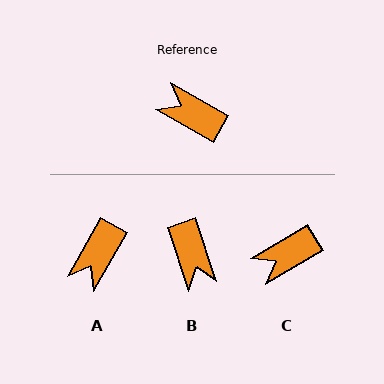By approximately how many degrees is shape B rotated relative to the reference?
Approximately 138 degrees counter-clockwise.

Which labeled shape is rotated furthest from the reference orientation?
B, about 138 degrees away.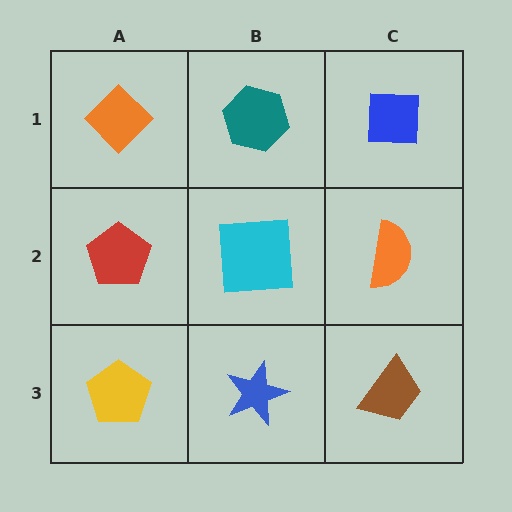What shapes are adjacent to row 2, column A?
An orange diamond (row 1, column A), a yellow pentagon (row 3, column A), a cyan square (row 2, column B).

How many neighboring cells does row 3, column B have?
3.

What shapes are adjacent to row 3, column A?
A red pentagon (row 2, column A), a blue star (row 3, column B).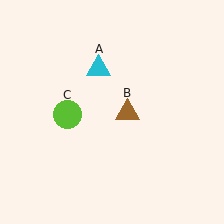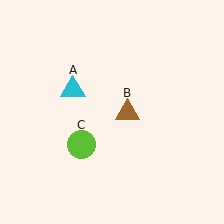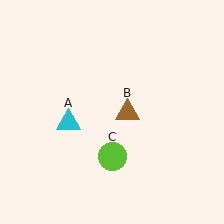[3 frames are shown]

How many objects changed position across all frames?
2 objects changed position: cyan triangle (object A), lime circle (object C).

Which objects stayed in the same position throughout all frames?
Brown triangle (object B) remained stationary.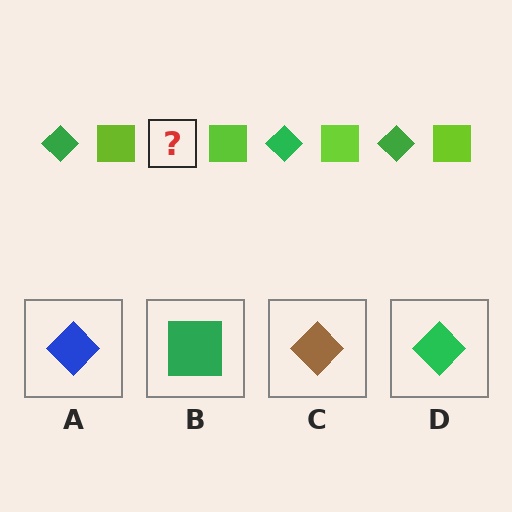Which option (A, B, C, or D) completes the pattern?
D.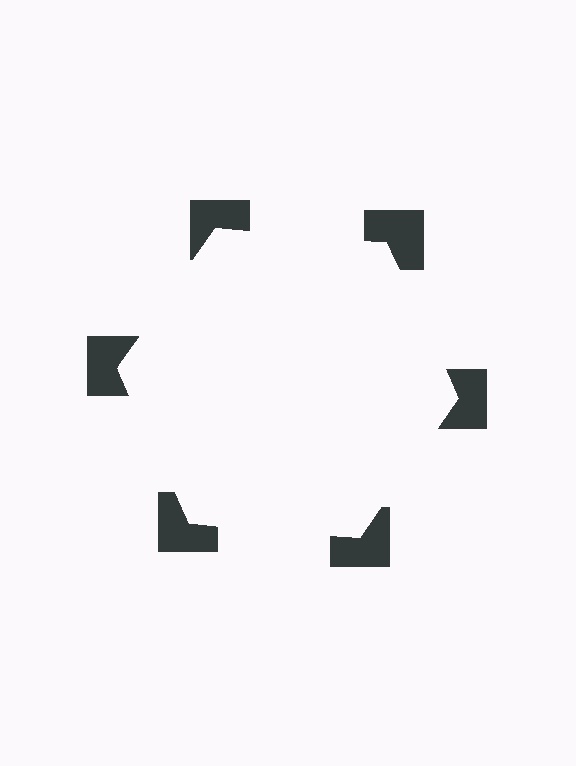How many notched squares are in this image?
There are 6 — one at each vertex of the illusory hexagon.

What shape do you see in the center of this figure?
An illusory hexagon — its edges are inferred from the aligned wedge cuts in the notched squares, not physically drawn.